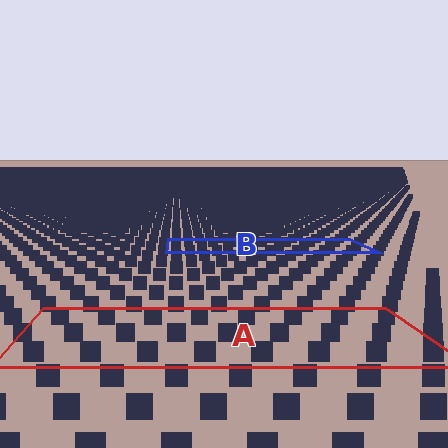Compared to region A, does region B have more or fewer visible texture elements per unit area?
Region B has more texture elements per unit area — they are packed more densely because it is farther away.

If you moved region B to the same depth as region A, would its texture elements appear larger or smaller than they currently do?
They would appear larger. At a closer depth, the same texture elements are projected at a bigger on-screen size.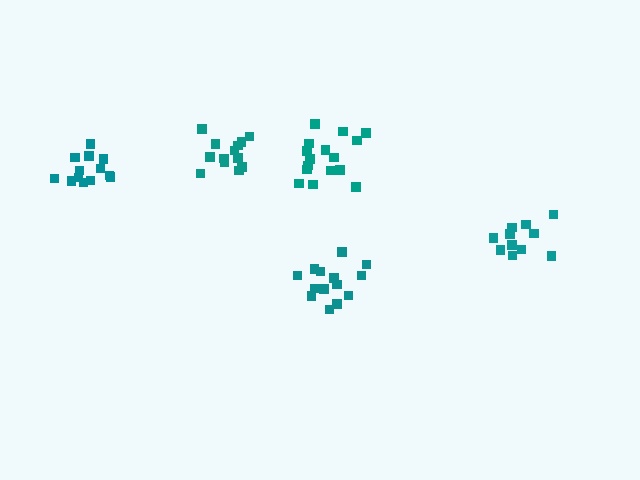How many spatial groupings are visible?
There are 5 spatial groupings.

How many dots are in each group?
Group 1: 14 dots, Group 2: 16 dots, Group 3: 13 dots, Group 4: 11 dots, Group 5: 13 dots (67 total).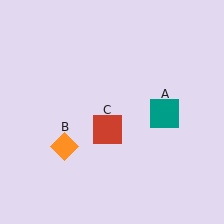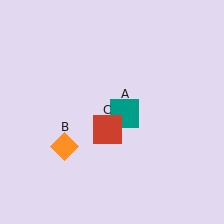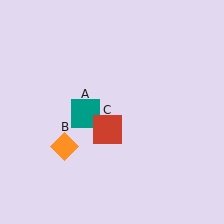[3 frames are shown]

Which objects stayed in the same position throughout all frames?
Orange diamond (object B) and red square (object C) remained stationary.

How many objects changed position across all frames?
1 object changed position: teal square (object A).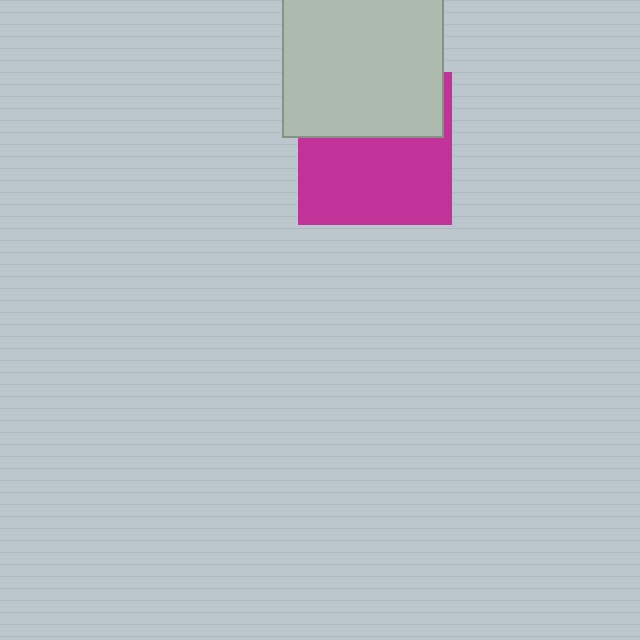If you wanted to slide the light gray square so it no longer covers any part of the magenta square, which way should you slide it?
Slide it up — that is the most direct way to separate the two shapes.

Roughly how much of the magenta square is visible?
About half of it is visible (roughly 59%).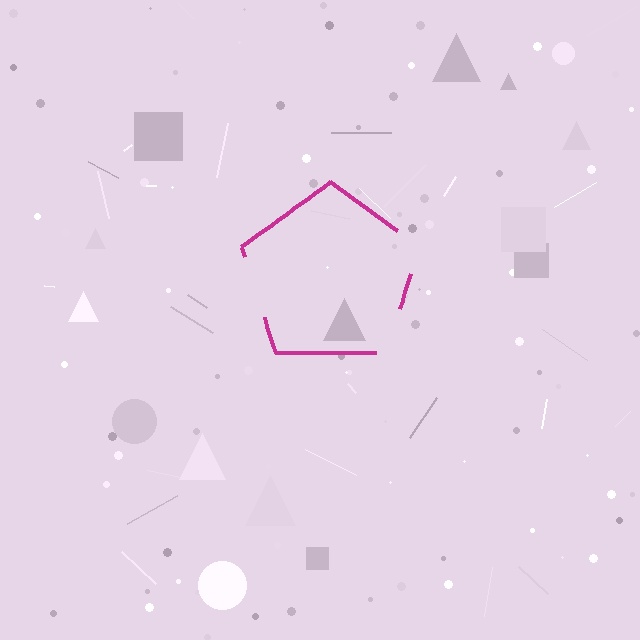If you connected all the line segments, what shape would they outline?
They would outline a pentagon.